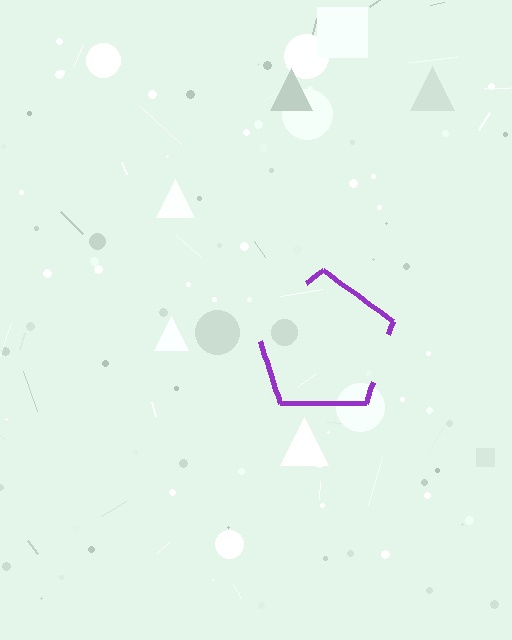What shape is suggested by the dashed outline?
The dashed outline suggests a pentagon.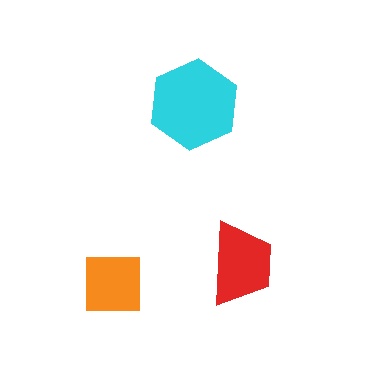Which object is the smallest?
The orange square.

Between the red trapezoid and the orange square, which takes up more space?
The red trapezoid.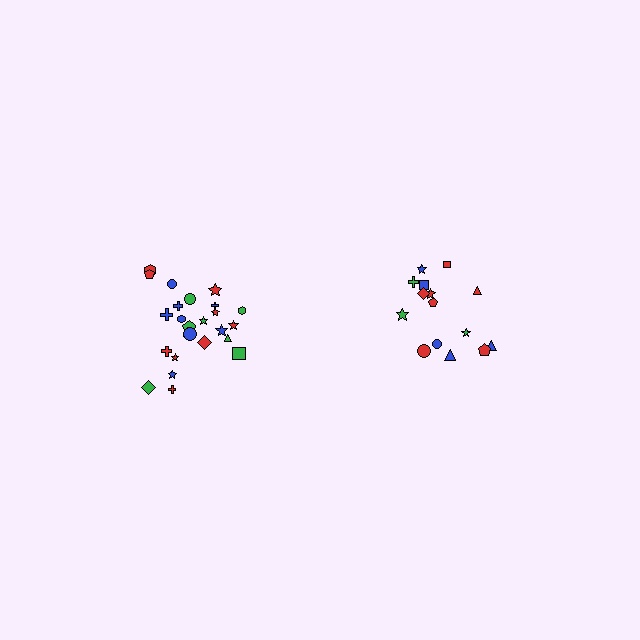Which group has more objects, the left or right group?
The left group.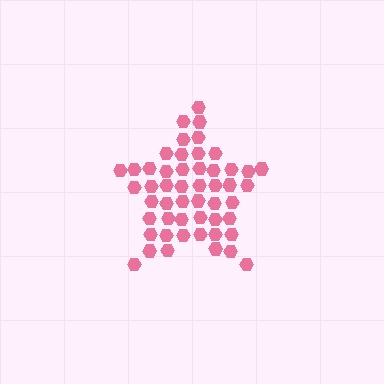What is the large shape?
The large shape is a star.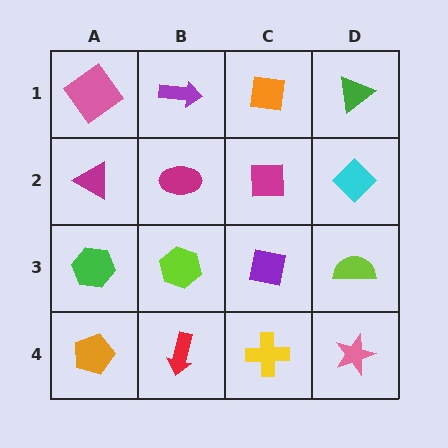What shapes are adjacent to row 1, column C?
A magenta square (row 2, column C), a purple arrow (row 1, column B), a green triangle (row 1, column D).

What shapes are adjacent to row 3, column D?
A cyan diamond (row 2, column D), a pink star (row 4, column D), a purple square (row 3, column C).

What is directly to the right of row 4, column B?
A yellow cross.